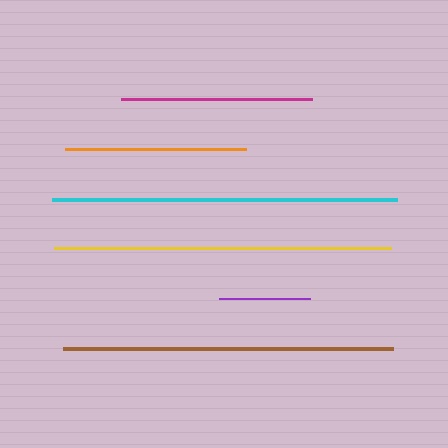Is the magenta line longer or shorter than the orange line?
The magenta line is longer than the orange line.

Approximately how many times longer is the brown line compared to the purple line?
The brown line is approximately 3.6 times the length of the purple line.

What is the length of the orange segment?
The orange segment is approximately 181 pixels long.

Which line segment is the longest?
The cyan line is the longest at approximately 345 pixels.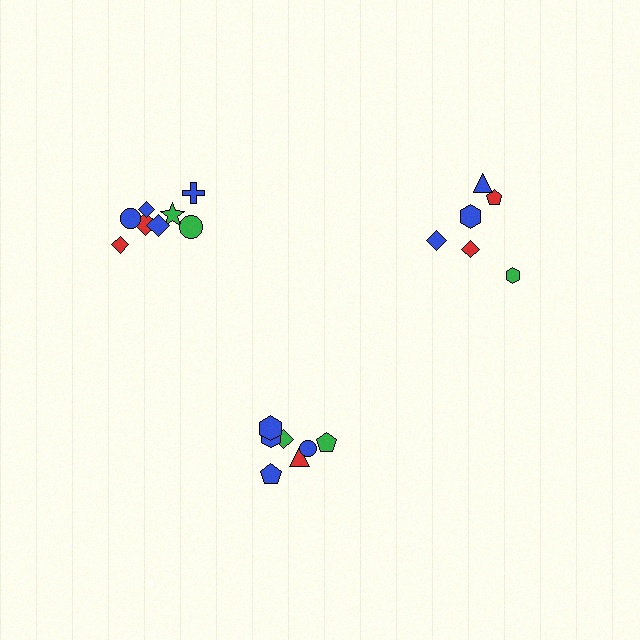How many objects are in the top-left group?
There are 8 objects.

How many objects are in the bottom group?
There are 7 objects.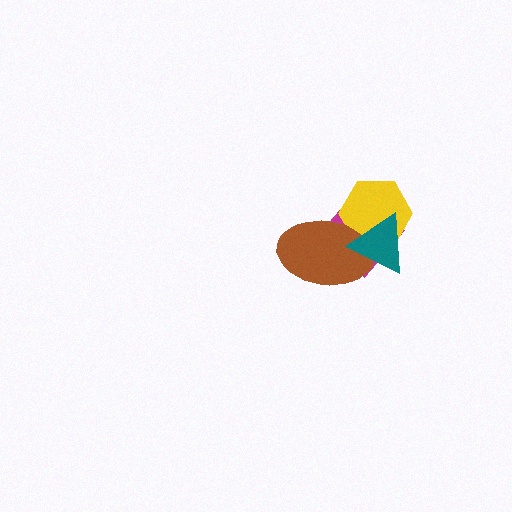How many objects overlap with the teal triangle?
3 objects overlap with the teal triangle.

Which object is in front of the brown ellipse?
The teal triangle is in front of the brown ellipse.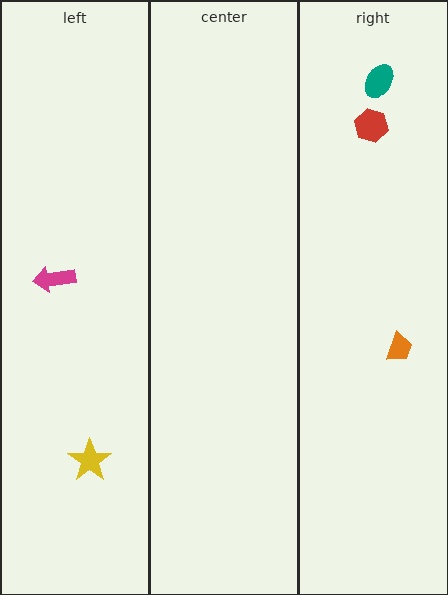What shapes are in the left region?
The magenta arrow, the yellow star.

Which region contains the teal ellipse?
The right region.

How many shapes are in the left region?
2.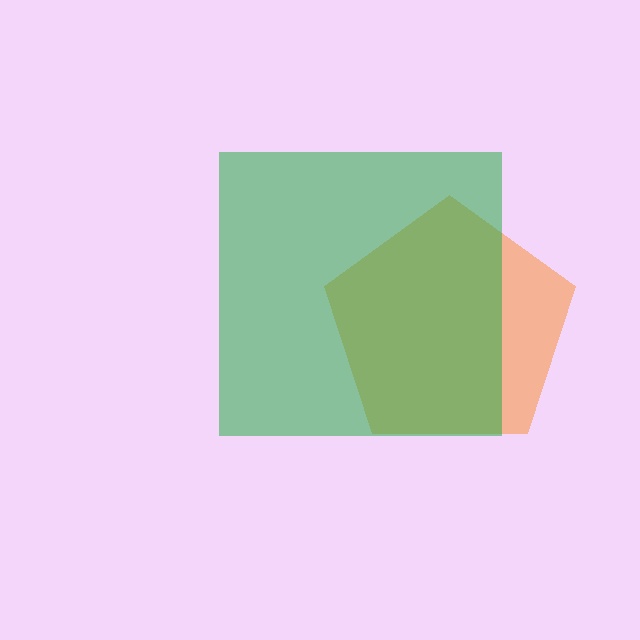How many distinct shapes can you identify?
There are 2 distinct shapes: an orange pentagon, a green square.